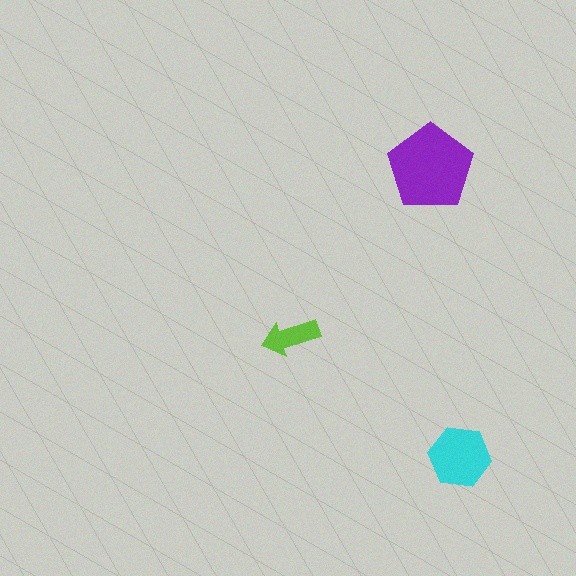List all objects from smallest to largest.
The lime arrow, the cyan hexagon, the purple pentagon.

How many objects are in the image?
There are 3 objects in the image.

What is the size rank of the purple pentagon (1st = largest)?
1st.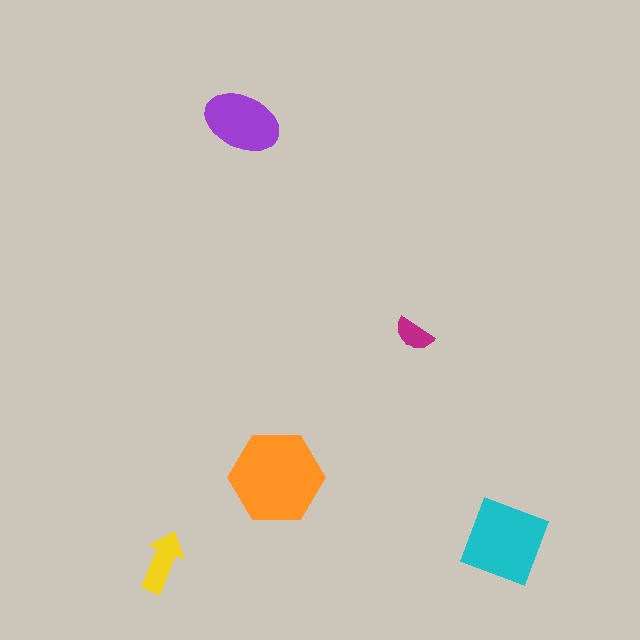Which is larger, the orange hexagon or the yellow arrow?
The orange hexagon.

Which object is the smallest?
The magenta semicircle.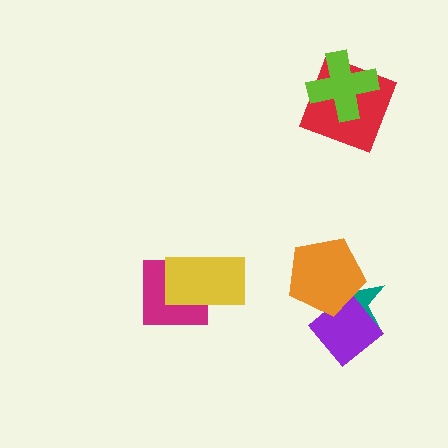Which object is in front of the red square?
The lime cross is in front of the red square.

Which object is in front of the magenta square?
The yellow rectangle is in front of the magenta square.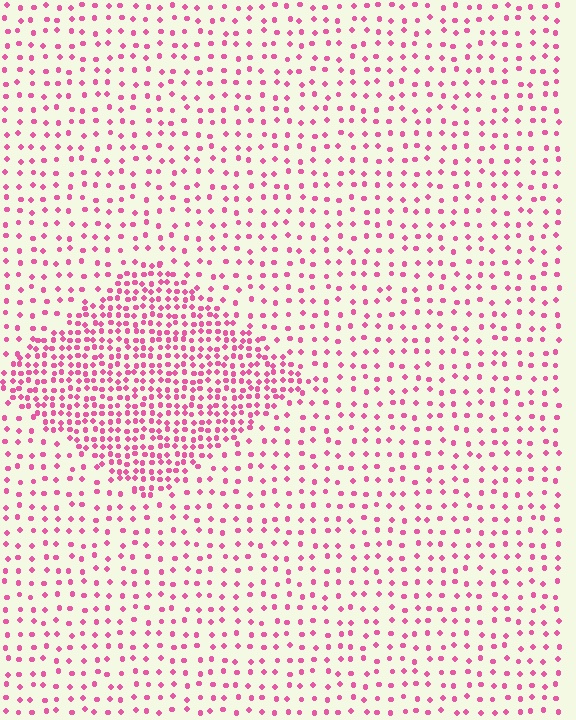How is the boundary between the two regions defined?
The boundary is defined by a change in element density (approximately 2.4x ratio). All elements are the same color, size, and shape.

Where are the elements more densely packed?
The elements are more densely packed inside the diamond boundary.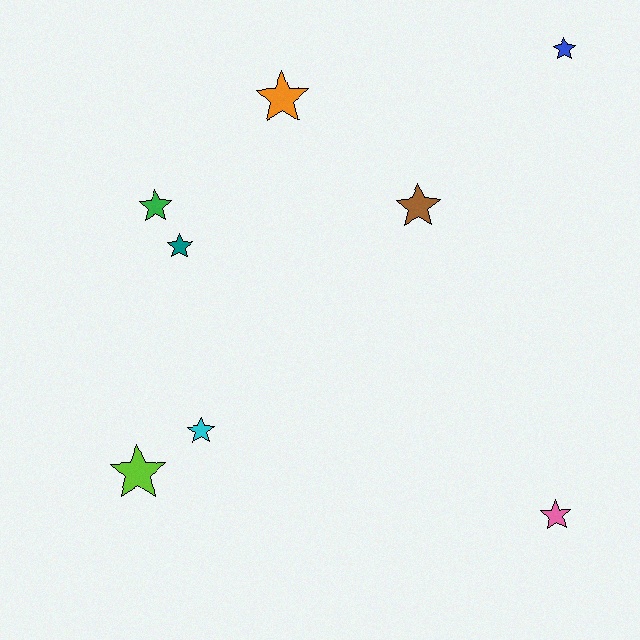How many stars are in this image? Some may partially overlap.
There are 8 stars.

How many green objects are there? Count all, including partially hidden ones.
There is 1 green object.